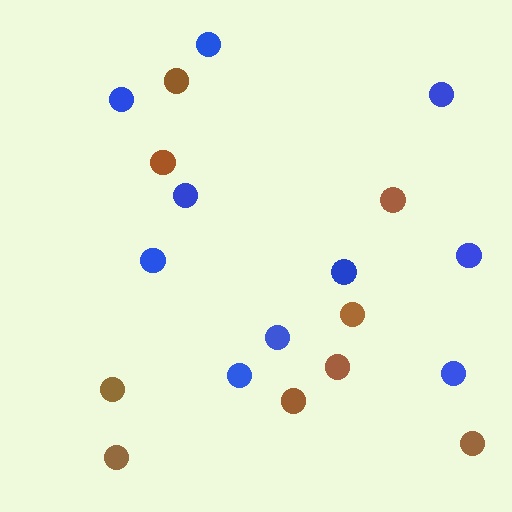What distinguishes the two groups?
There are 2 groups: one group of blue circles (10) and one group of brown circles (9).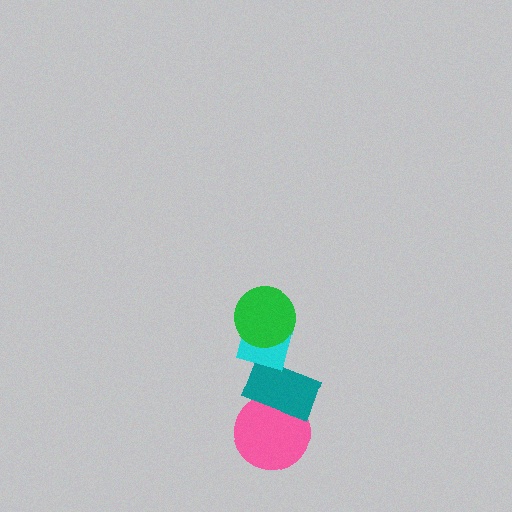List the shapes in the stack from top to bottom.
From top to bottom: the green circle, the cyan diamond, the teal rectangle, the pink circle.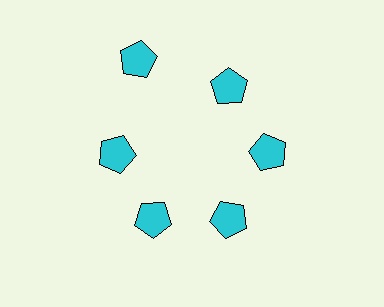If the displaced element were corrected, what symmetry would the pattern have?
It would have 6-fold rotational symmetry — the pattern would map onto itself every 60 degrees.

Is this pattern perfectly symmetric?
No. The 6 cyan pentagons are arranged in a ring, but one element near the 11 o'clock position is pushed outward from the center, breaking the 6-fold rotational symmetry.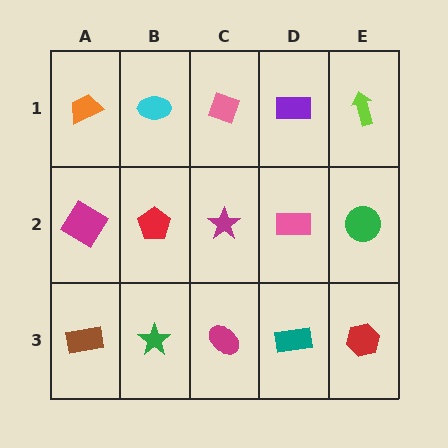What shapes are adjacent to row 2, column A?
An orange trapezoid (row 1, column A), a brown rectangle (row 3, column A), a red pentagon (row 2, column B).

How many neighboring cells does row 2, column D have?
4.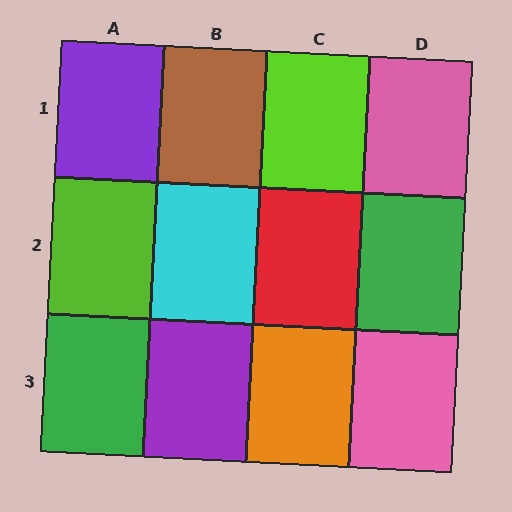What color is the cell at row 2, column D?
Green.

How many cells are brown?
1 cell is brown.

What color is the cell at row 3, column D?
Pink.